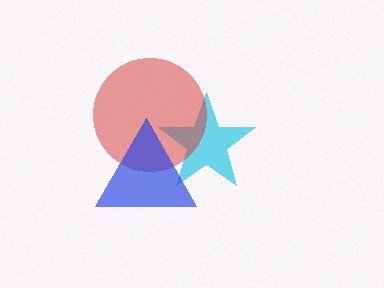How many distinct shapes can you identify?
There are 3 distinct shapes: a cyan star, a red circle, a blue triangle.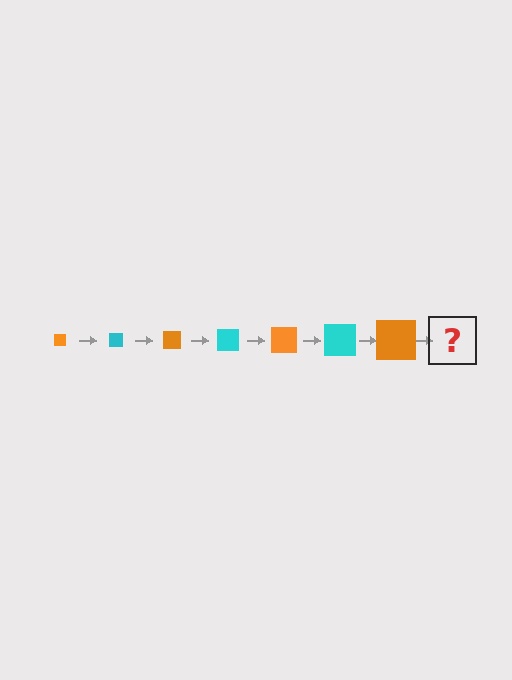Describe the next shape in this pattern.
It should be a cyan square, larger than the previous one.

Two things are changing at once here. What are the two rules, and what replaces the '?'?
The two rules are that the square grows larger each step and the color cycles through orange and cyan. The '?' should be a cyan square, larger than the previous one.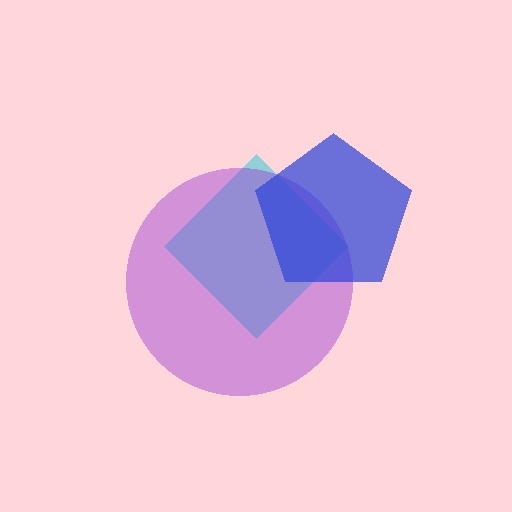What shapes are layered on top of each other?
The layered shapes are: a cyan diamond, a purple circle, a blue pentagon.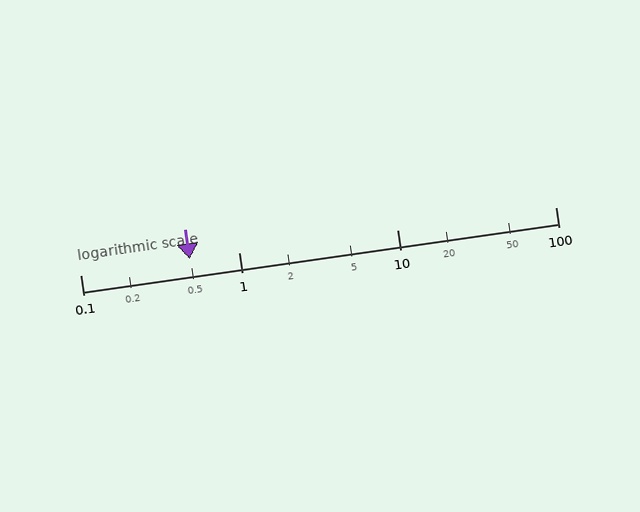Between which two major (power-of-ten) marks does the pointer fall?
The pointer is between 0.1 and 1.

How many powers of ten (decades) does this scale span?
The scale spans 3 decades, from 0.1 to 100.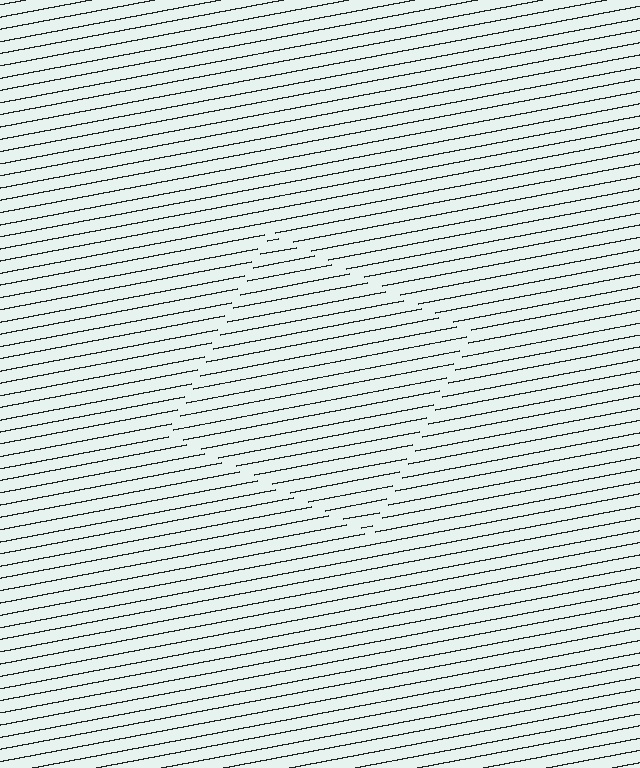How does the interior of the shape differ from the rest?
The interior of the shape contains the same grating, shifted by half a period — the contour is defined by the phase discontinuity where line-ends from the inner and outer gratings abut.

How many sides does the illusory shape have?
4 sides — the line-ends trace a square.